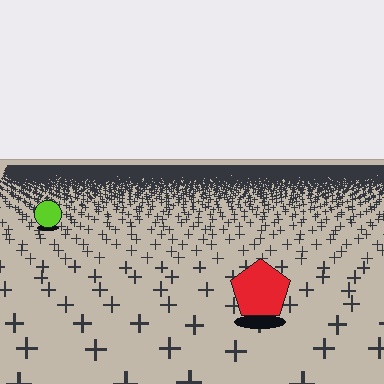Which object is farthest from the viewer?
The lime circle is farthest from the viewer. It appears smaller and the ground texture around it is denser.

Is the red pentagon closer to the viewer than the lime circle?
Yes. The red pentagon is closer — you can tell from the texture gradient: the ground texture is coarser near it.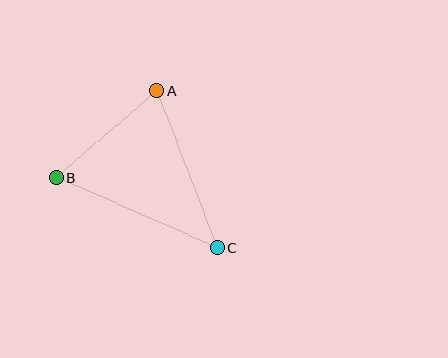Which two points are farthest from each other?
Points B and C are farthest from each other.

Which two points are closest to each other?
Points A and B are closest to each other.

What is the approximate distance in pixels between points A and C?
The distance between A and C is approximately 168 pixels.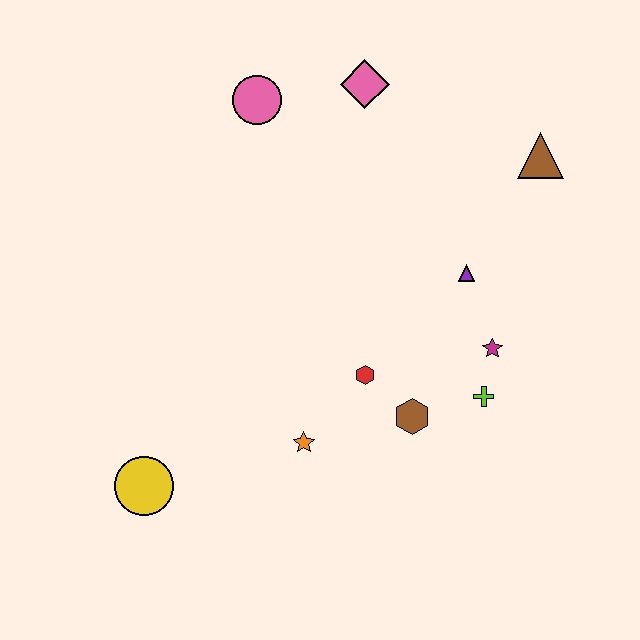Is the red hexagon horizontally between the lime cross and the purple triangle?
No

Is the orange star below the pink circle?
Yes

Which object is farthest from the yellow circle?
The brown triangle is farthest from the yellow circle.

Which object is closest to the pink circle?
The pink diamond is closest to the pink circle.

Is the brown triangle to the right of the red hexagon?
Yes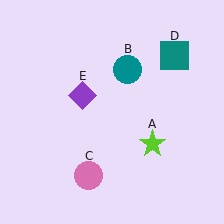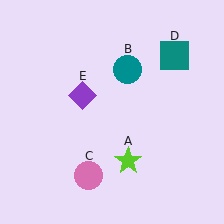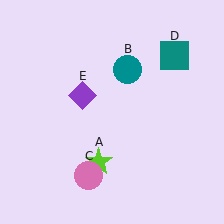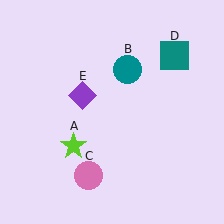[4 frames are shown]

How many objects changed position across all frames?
1 object changed position: lime star (object A).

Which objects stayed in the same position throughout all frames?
Teal circle (object B) and pink circle (object C) and teal square (object D) and purple diamond (object E) remained stationary.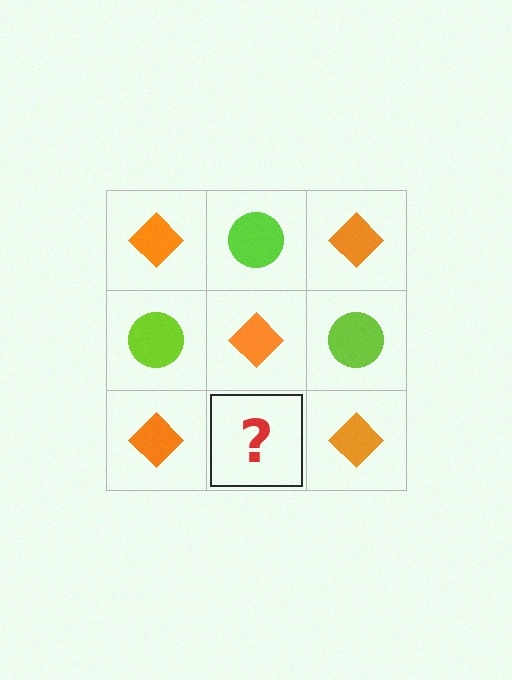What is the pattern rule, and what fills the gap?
The rule is that it alternates orange diamond and lime circle in a checkerboard pattern. The gap should be filled with a lime circle.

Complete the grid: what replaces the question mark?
The question mark should be replaced with a lime circle.